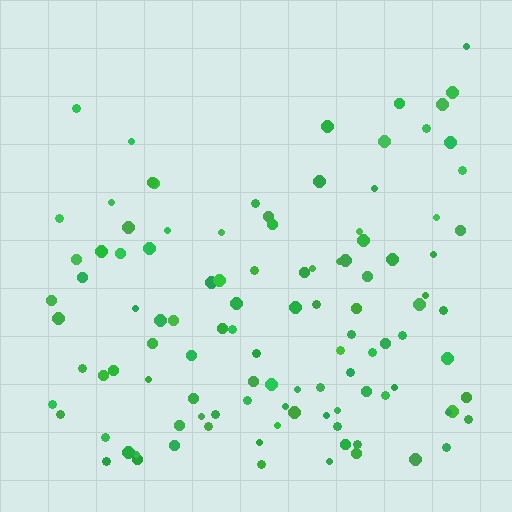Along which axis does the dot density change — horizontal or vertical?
Vertical.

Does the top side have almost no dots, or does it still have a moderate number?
Still a moderate number, just noticeably fewer than the bottom.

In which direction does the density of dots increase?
From top to bottom, with the bottom side densest.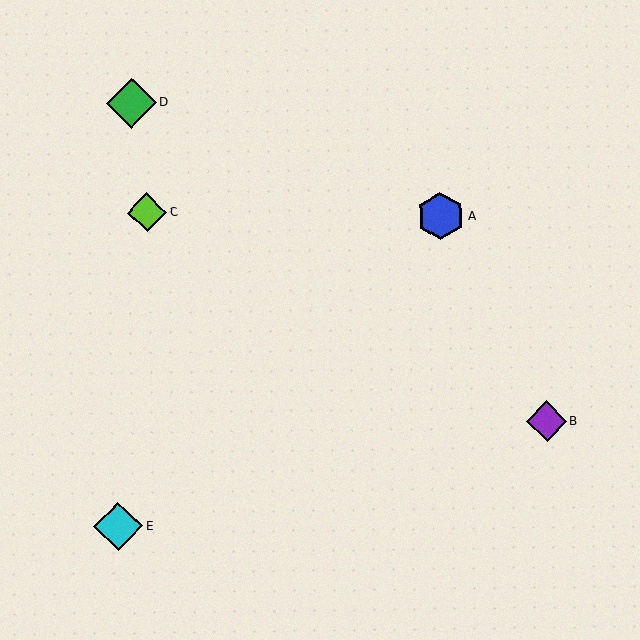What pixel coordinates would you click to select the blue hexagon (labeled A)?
Click at (441, 216) to select the blue hexagon A.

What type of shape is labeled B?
Shape B is a purple diamond.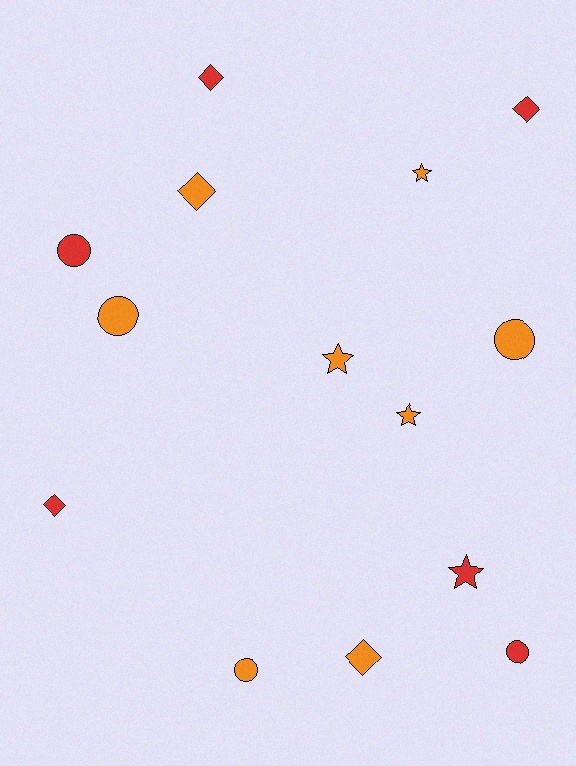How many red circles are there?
There are 2 red circles.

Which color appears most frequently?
Orange, with 8 objects.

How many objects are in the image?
There are 14 objects.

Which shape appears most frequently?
Circle, with 5 objects.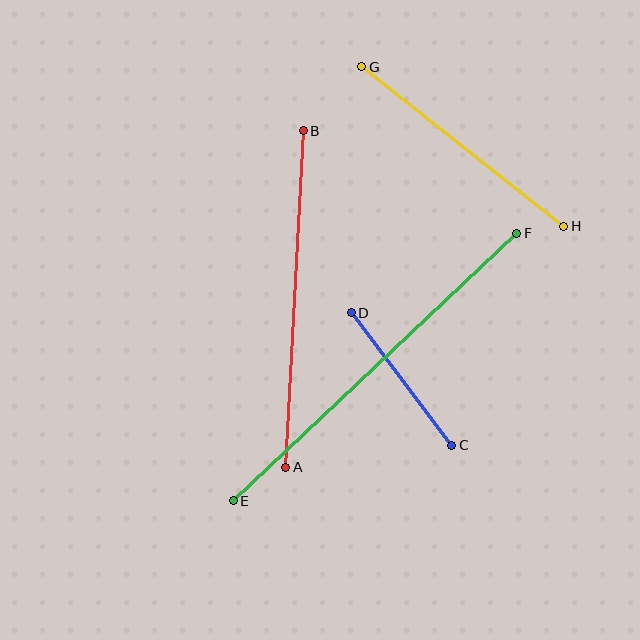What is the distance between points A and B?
The distance is approximately 337 pixels.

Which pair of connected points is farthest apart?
Points E and F are farthest apart.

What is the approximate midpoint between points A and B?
The midpoint is at approximately (295, 299) pixels.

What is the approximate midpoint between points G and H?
The midpoint is at approximately (463, 147) pixels.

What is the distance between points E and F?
The distance is approximately 390 pixels.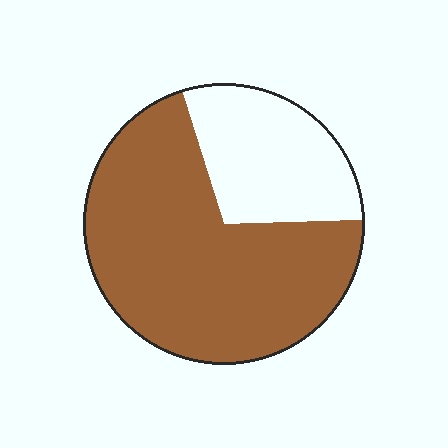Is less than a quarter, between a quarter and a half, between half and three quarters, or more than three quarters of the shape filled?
Between half and three quarters.